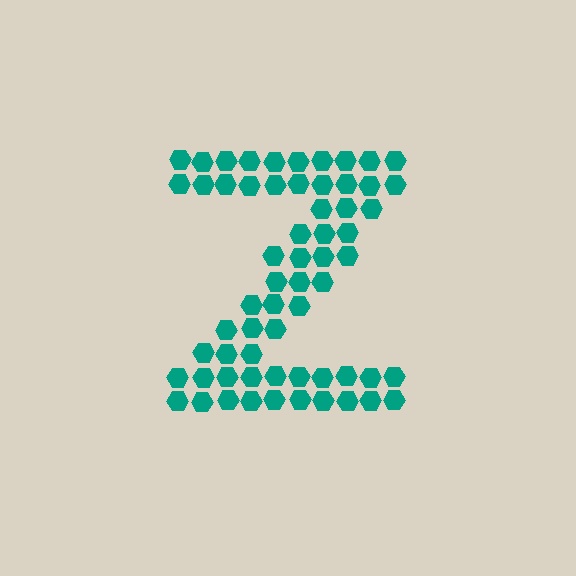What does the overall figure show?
The overall figure shows the letter Z.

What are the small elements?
The small elements are hexagons.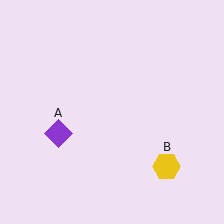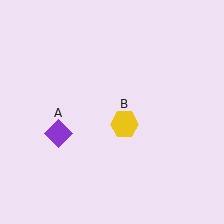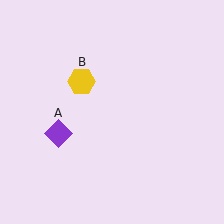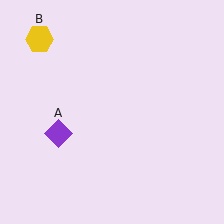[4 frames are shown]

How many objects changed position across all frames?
1 object changed position: yellow hexagon (object B).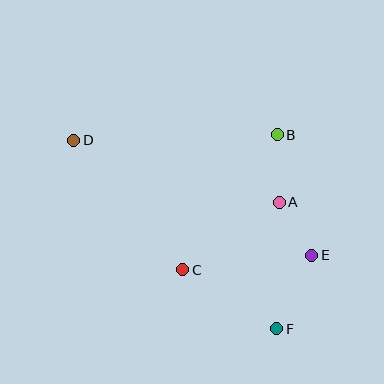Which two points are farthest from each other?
Points D and F are farthest from each other.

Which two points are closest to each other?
Points A and E are closest to each other.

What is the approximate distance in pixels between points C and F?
The distance between C and F is approximately 111 pixels.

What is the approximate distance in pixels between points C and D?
The distance between C and D is approximately 169 pixels.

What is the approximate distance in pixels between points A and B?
The distance between A and B is approximately 68 pixels.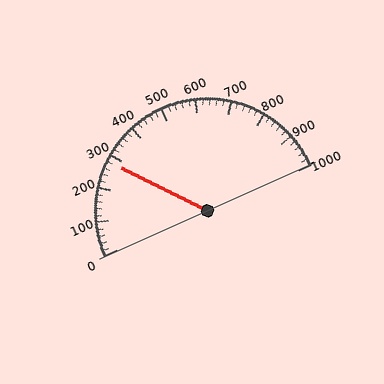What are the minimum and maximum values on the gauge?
The gauge ranges from 0 to 1000.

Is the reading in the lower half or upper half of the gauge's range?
The reading is in the lower half of the range (0 to 1000).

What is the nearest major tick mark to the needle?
The nearest major tick mark is 300.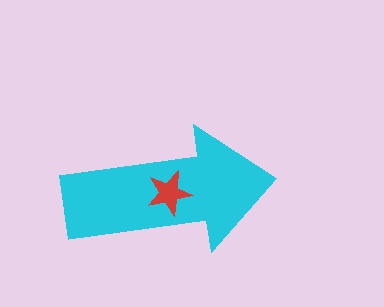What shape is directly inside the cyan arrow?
The red star.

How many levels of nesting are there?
2.